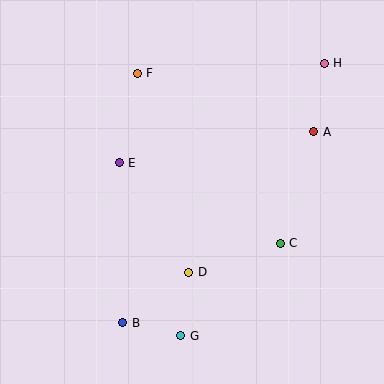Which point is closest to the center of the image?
Point E at (119, 163) is closest to the center.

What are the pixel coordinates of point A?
Point A is at (314, 132).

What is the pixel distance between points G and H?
The distance between G and H is 308 pixels.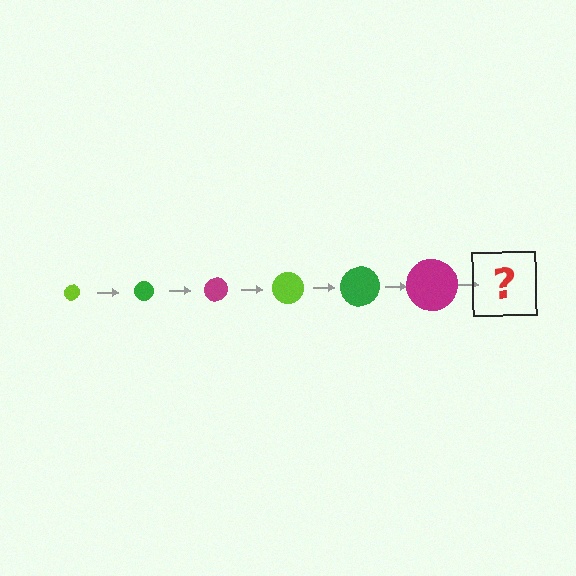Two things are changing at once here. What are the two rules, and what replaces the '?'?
The two rules are that the circle grows larger each step and the color cycles through lime, green, and magenta. The '?' should be a lime circle, larger than the previous one.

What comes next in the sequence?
The next element should be a lime circle, larger than the previous one.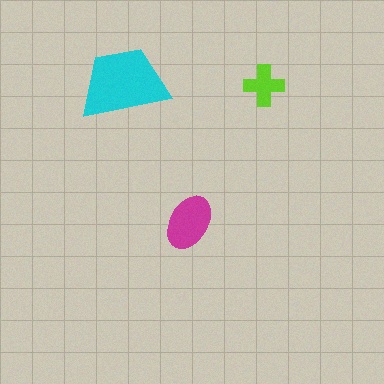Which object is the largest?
The cyan trapezoid.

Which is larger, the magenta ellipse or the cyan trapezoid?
The cyan trapezoid.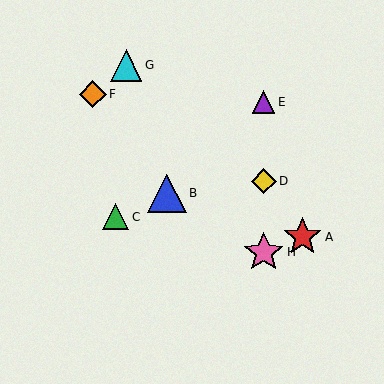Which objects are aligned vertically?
Objects D, E, H are aligned vertically.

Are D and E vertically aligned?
Yes, both are at x≈264.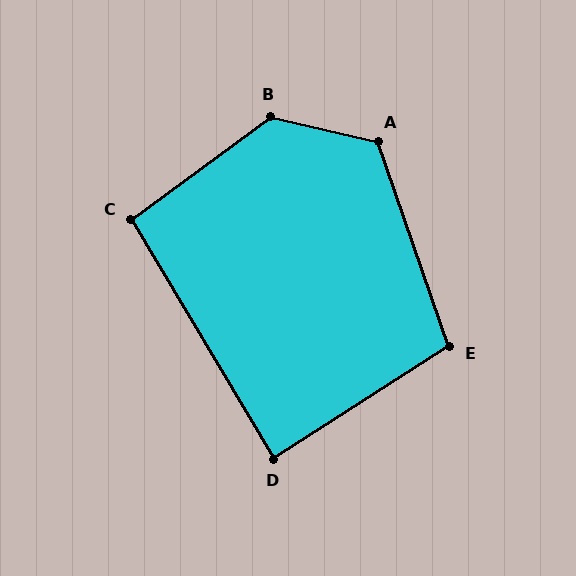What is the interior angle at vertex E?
Approximately 104 degrees (obtuse).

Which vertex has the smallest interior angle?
D, at approximately 88 degrees.